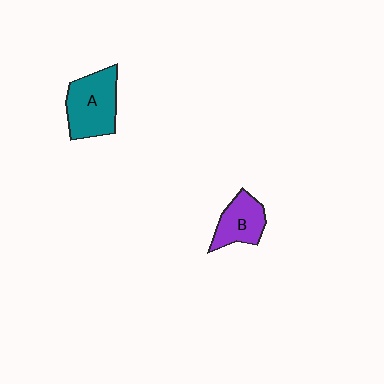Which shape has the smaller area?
Shape B (purple).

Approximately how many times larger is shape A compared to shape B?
Approximately 1.4 times.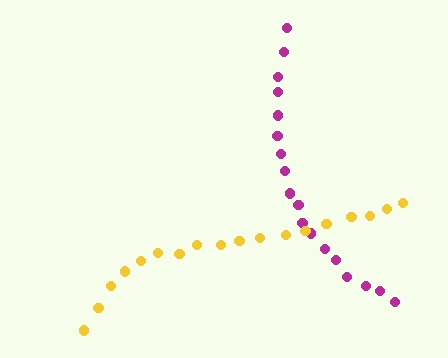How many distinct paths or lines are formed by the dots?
There are 2 distinct paths.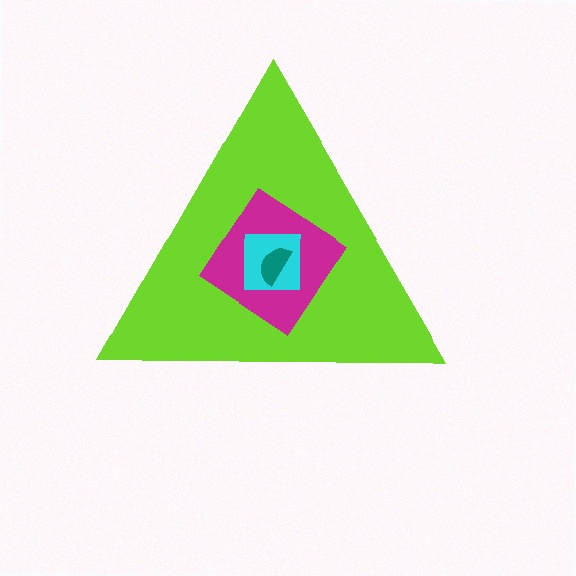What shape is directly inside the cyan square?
The teal semicircle.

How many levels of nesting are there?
4.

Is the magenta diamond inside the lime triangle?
Yes.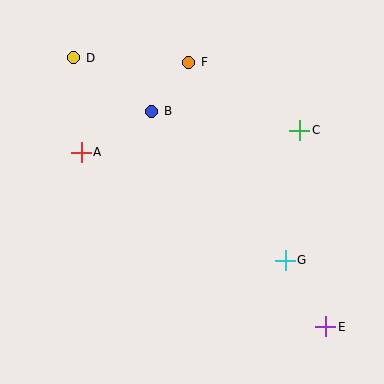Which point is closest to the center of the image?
Point B at (152, 111) is closest to the center.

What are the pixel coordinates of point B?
Point B is at (152, 111).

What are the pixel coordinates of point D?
Point D is at (74, 58).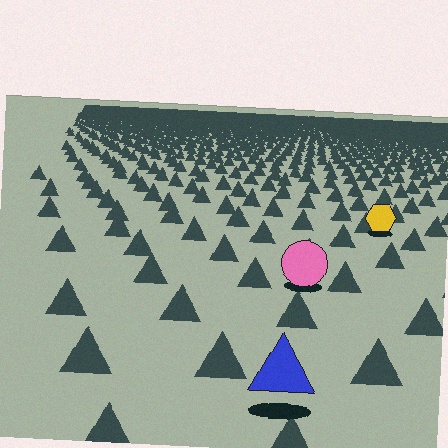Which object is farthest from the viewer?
The yellow hexagon is farthest from the viewer. It appears smaller and the ground texture around it is denser.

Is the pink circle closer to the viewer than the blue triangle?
No. The blue triangle is closer — you can tell from the texture gradient: the ground texture is coarser near it.